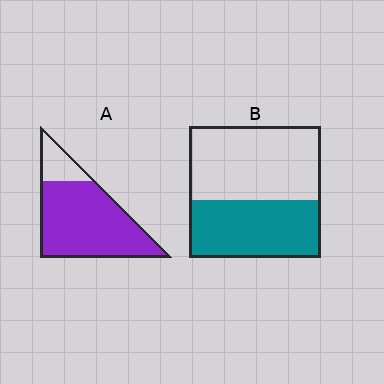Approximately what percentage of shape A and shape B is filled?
A is approximately 80% and B is approximately 45%.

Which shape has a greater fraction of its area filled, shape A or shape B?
Shape A.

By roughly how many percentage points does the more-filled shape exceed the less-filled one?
By roughly 40 percentage points (A over B).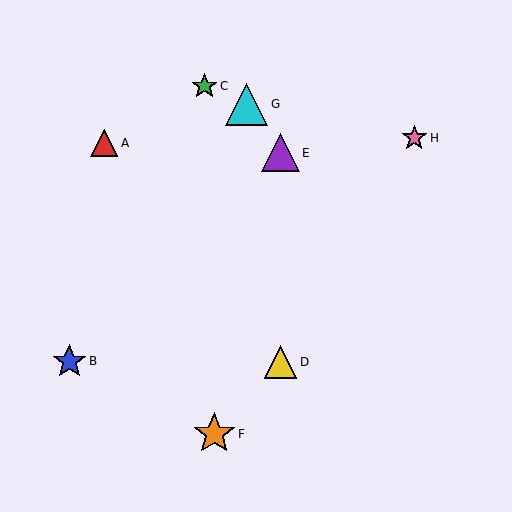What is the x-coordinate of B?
Object B is at x≈69.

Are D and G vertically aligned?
No, D is at x≈280 and G is at x≈247.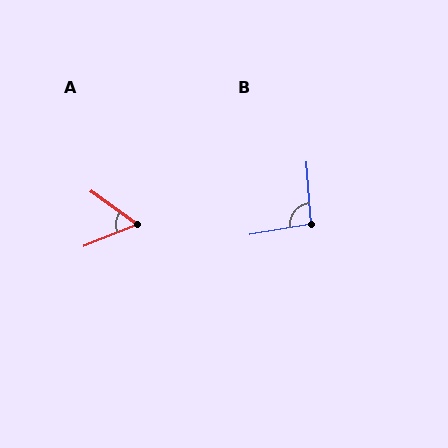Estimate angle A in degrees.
Approximately 57 degrees.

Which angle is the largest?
B, at approximately 96 degrees.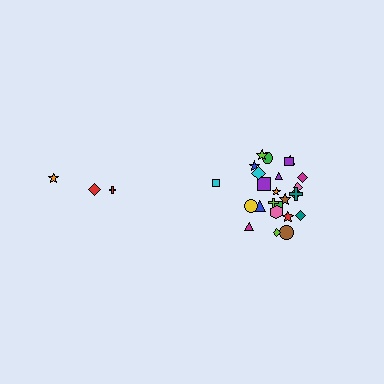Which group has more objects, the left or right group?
The right group.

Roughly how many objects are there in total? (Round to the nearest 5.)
Roughly 30 objects in total.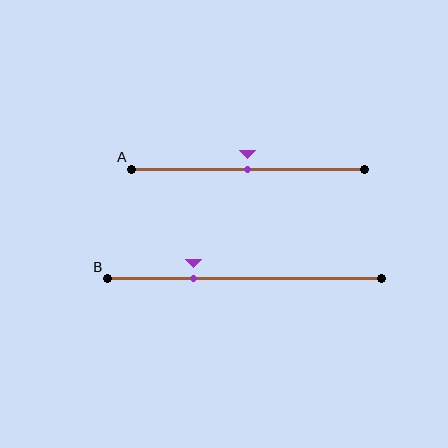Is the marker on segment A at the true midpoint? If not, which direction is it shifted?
Yes, the marker on segment A is at the true midpoint.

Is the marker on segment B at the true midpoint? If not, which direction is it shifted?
No, the marker on segment B is shifted to the left by about 19% of the segment length.